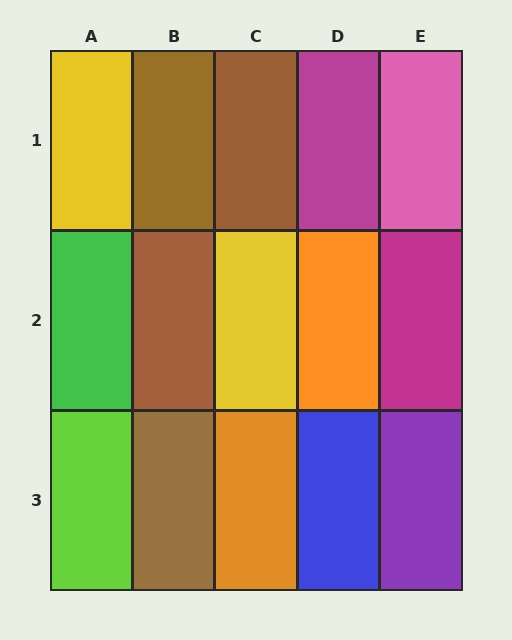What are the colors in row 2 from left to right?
Green, brown, yellow, orange, magenta.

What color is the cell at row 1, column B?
Brown.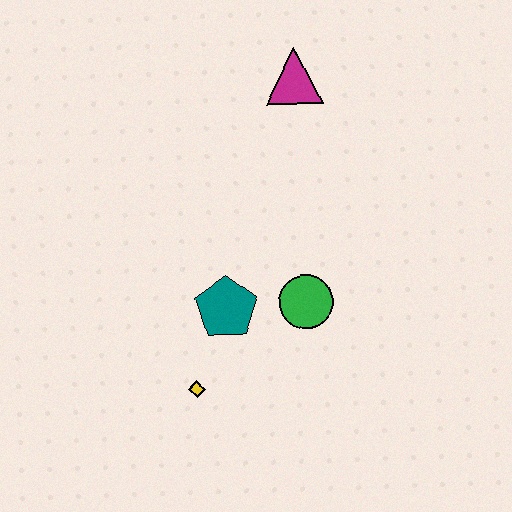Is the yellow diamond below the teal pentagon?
Yes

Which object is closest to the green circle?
The teal pentagon is closest to the green circle.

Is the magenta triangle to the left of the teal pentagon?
No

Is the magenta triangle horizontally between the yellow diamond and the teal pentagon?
No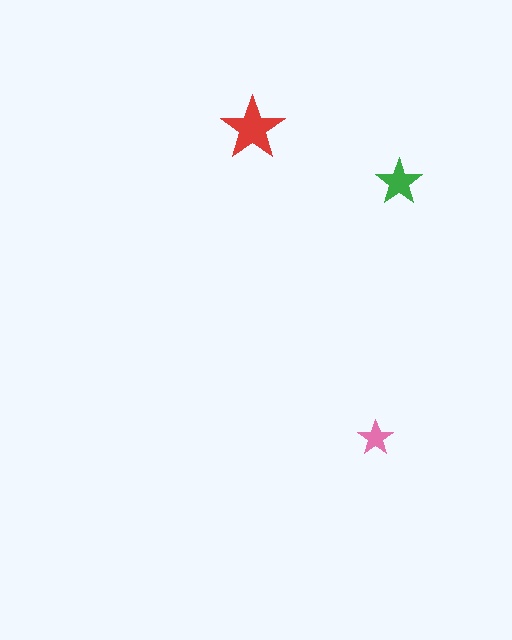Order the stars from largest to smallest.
the red one, the green one, the pink one.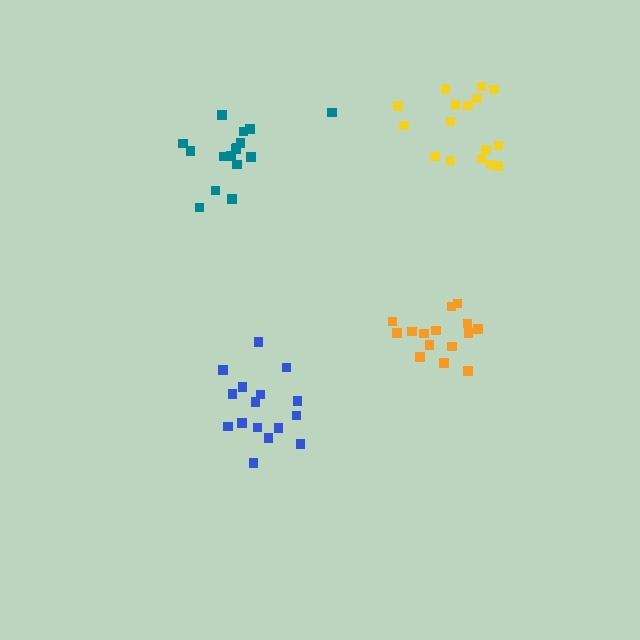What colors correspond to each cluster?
The clusters are colored: teal, blue, yellow, orange.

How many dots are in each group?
Group 1: 16 dots, Group 2: 16 dots, Group 3: 16 dots, Group 4: 15 dots (63 total).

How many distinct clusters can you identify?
There are 4 distinct clusters.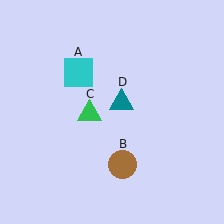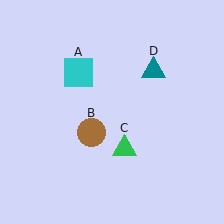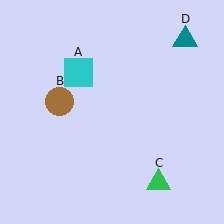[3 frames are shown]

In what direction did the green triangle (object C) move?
The green triangle (object C) moved down and to the right.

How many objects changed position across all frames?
3 objects changed position: brown circle (object B), green triangle (object C), teal triangle (object D).